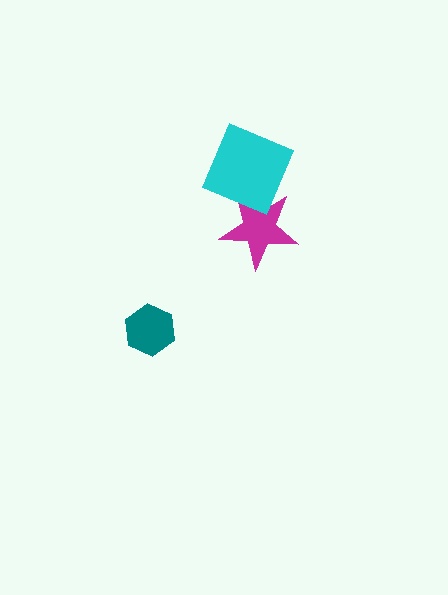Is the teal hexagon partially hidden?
No, no other shape covers it.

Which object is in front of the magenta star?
The cyan square is in front of the magenta star.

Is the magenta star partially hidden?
Yes, it is partially covered by another shape.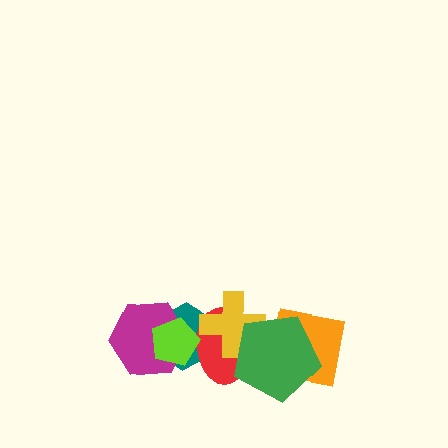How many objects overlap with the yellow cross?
3 objects overlap with the yellow cross.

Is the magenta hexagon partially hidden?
Yes, it is partially covered by another shape.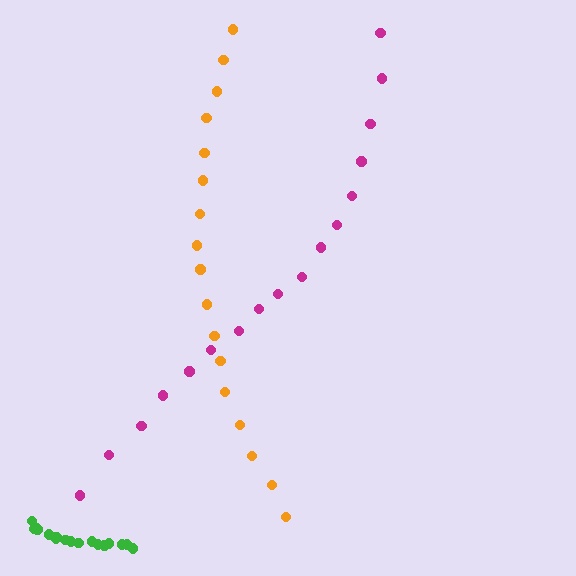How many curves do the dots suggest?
There are 3 distinct paths.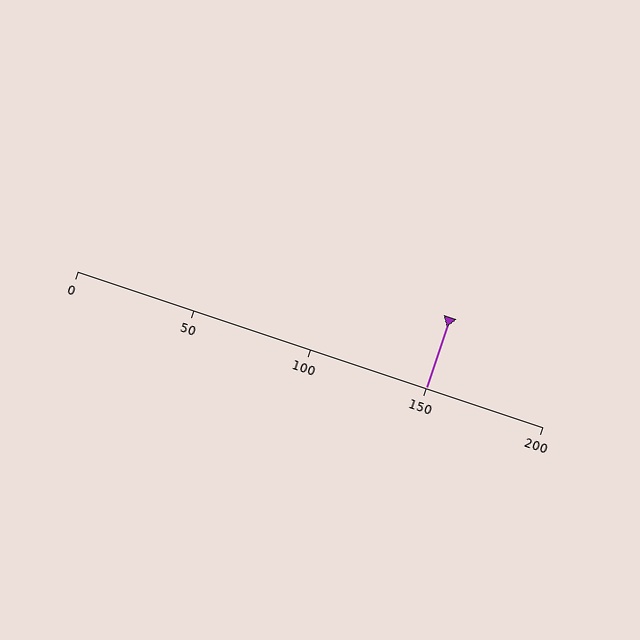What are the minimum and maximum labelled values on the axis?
The axis runs from 0 to 200.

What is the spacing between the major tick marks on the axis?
The major ticks are spaced 50 apart.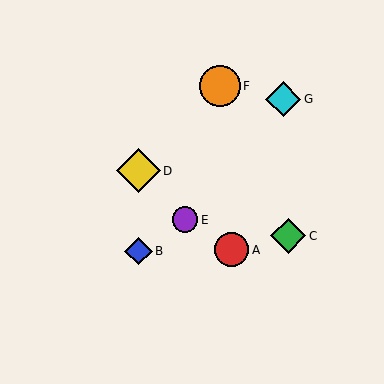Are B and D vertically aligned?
Yes, both are at x≈139.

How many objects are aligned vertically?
2 objects (B, D) are aligned vertically.